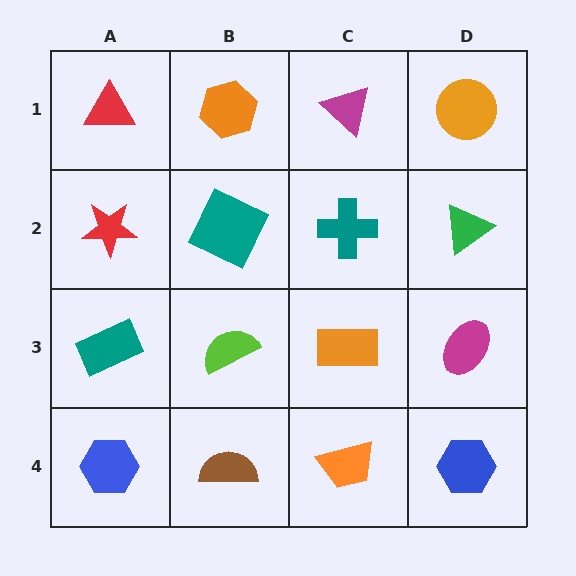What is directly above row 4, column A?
A teal rectangle.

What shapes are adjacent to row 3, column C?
A teal cross (row 2, column C), an orange trapezoid (row 4, column C), a lime semicircle (row 3, column B), a magenta ellipse (row 3, column D).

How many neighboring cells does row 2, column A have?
3.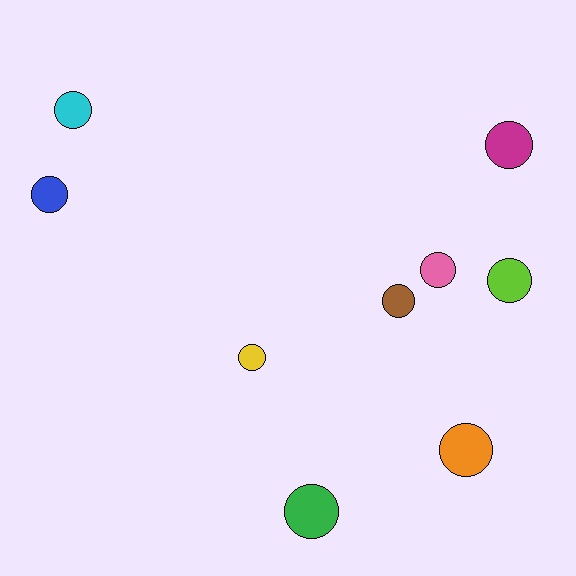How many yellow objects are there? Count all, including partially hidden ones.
There is 1 yellow object.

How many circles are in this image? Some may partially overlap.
There are 9 circles.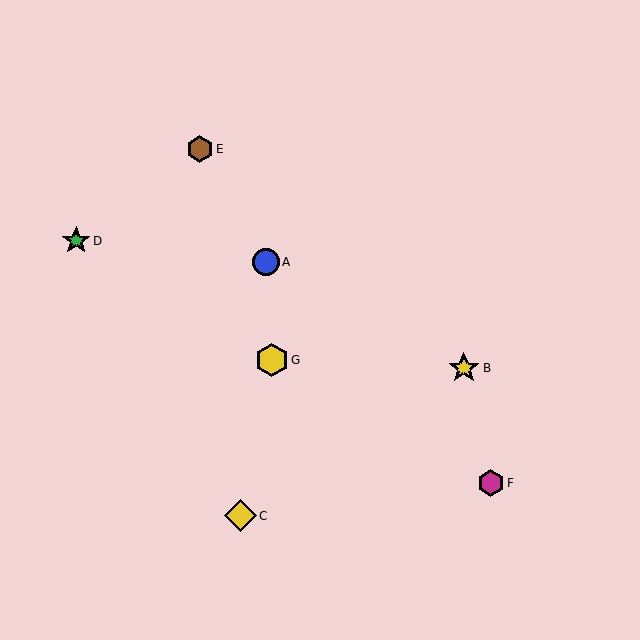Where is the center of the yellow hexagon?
The center of the yellow hexagon is at (272, 360).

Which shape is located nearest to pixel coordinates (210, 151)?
The brown hexagon (labeled E) at (200, 149) is nearest to that location.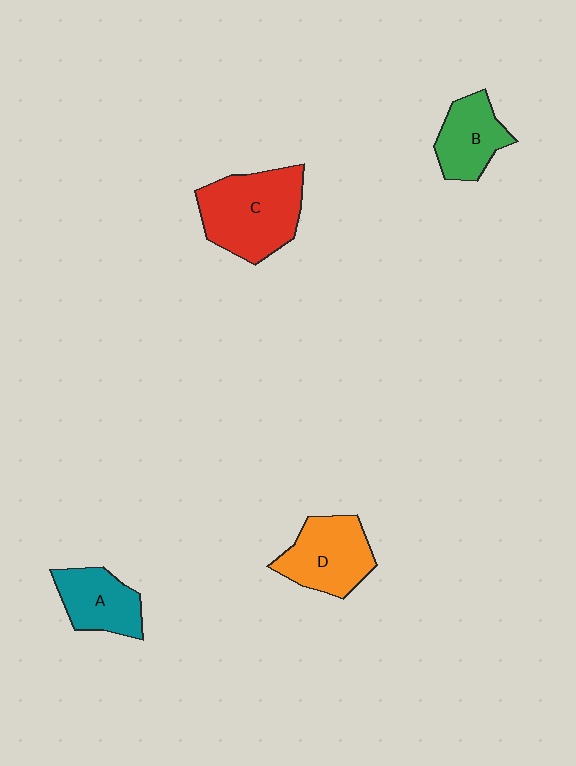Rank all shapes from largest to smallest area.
From largest to smallest: C (red), D (orange), A (teal), B (green).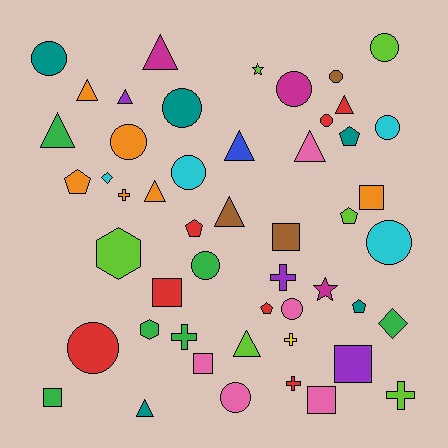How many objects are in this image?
There are 50 objects.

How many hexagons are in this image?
There are 2 hexagons.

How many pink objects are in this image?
There are 5 pink objects.